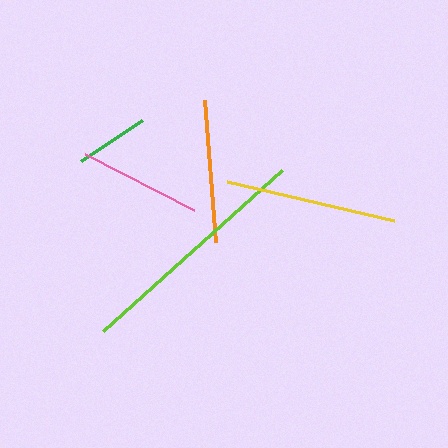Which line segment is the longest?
The lime line is the longest at approximately 240 pixels.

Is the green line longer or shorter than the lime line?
The lime line is longer than the green line.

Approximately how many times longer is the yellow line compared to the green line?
The yellow line is approximately 2.3 times the length of the green line.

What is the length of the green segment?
The green segment is approximately 74 pixels long.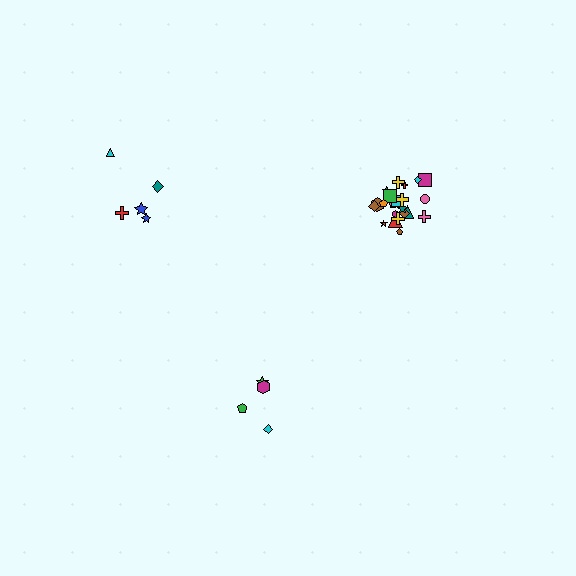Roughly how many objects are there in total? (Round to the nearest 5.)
Roughly 30 objects in total.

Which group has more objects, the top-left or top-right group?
The top-right group.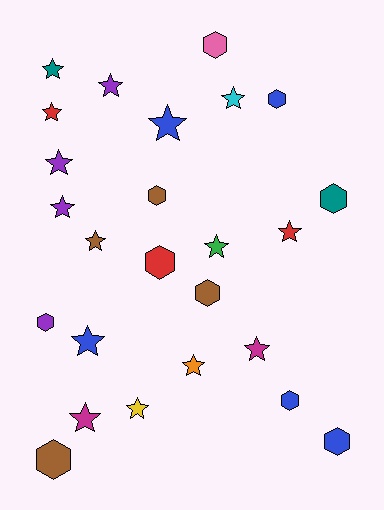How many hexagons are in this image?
There are 10 hexagons.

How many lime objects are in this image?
There are no lime objects.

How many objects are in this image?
There are 25 objects.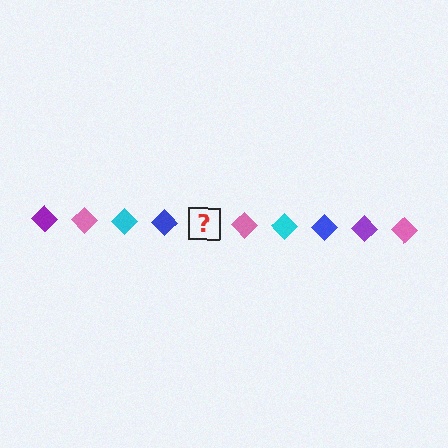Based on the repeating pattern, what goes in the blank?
The blank should be a purple diamond.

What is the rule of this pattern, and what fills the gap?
The rule is that the pattern cycles through purple, pink, cyan, blue diamonds. The gap should be filled with a purple diamond.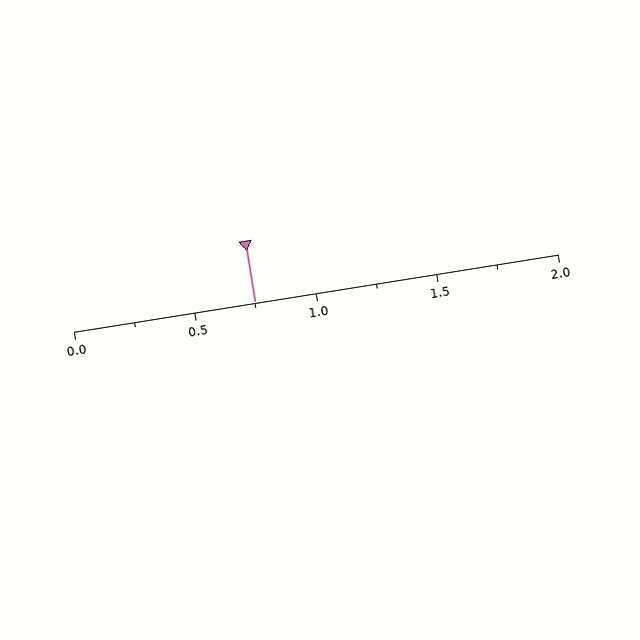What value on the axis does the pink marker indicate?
The marker indicates approximately 0.75.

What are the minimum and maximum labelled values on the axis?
The axis runs from 0.0 to 2.0.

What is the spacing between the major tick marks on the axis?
The major ticks are spaced 0.5 apart.